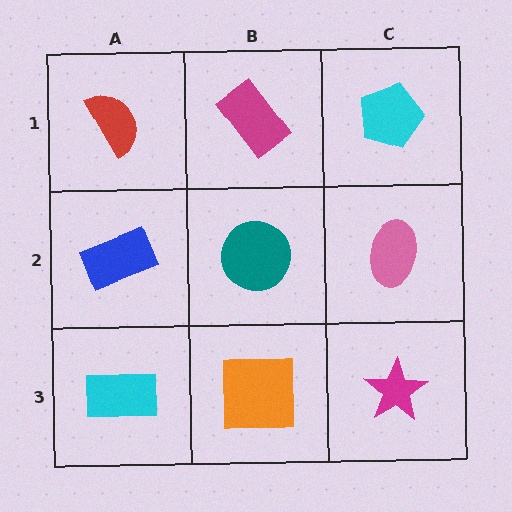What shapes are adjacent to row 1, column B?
A teal circle (row 2, column B), a red semicircle (row 1, column A), a cyan pentagon (row 1, column C).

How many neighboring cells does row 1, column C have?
2.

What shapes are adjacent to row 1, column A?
A blue rectangle (row 2, column A), a magenta rectangle (row 1, column B).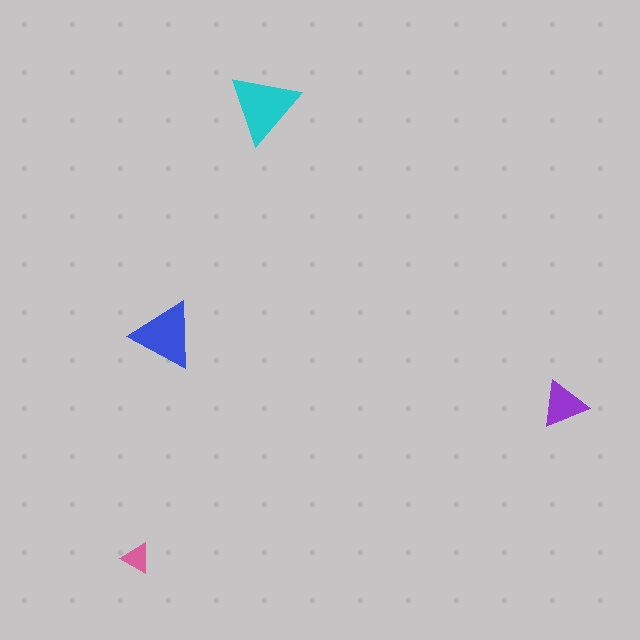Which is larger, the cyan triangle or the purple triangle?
The cyan one.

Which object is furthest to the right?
The purple triangle is rightmost.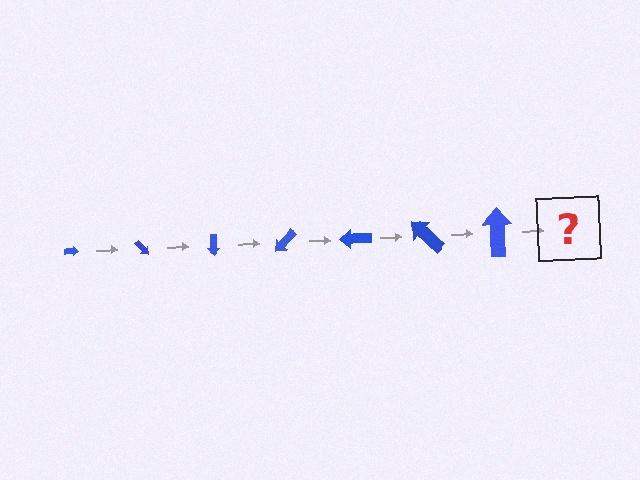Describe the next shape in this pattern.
It should be an arrow, larger than the previous one and rotated 315 degrees from the start.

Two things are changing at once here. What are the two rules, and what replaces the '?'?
The two rules are that the arrow grows larger each step and it rotates 45 degrees each step. The '?' should be an arrow, larger than the previous one and rotated 315 degrees from the start.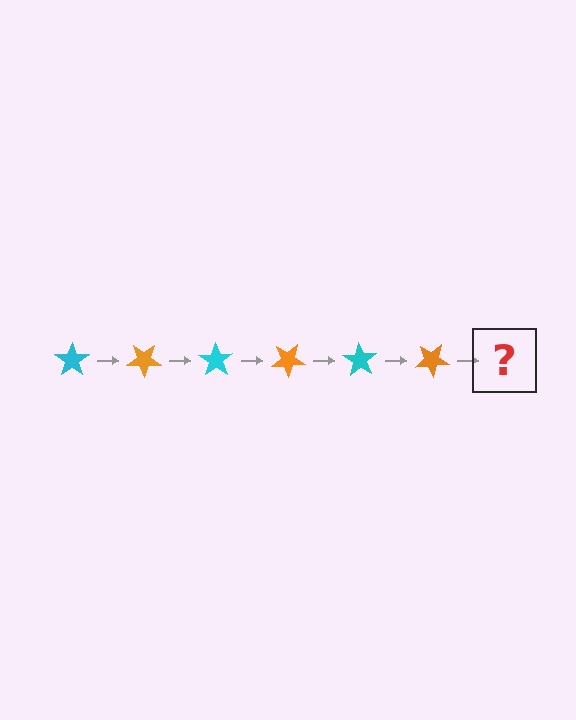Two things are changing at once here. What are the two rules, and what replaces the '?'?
The two rules are that it rotates 35 degrees each step and the color cycles through cyan and orange. The '?' should be a cyan star, rotated 210 degrees from the start.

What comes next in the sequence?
The next element should be a cyan star, rotated 210 degrees from the start.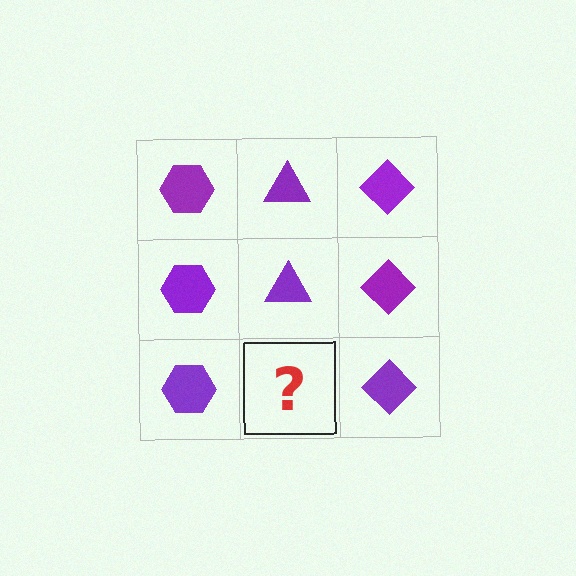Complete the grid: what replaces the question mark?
The question mark should be replaced with a purple triangle.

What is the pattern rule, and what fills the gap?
The rule is that each column has a consistent shape. The gap should be filled with a purple triangle.